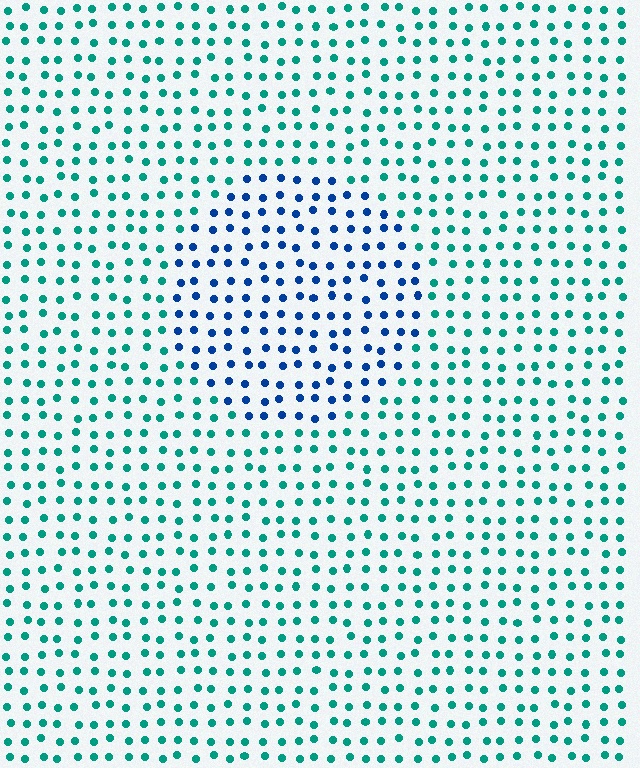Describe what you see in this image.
The image is filled with small teal elements in a uniform arrangement. A circle-shaped region is visible where the elements are tinted to a slightly different hue, forming a subtle color boundary.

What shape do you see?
I see a circle.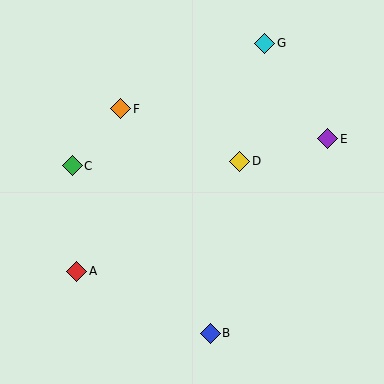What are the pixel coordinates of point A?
Point A is at (77, 271).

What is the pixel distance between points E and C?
The distance between E and C is 257 pixels.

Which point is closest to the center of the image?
Point D at (240, 161) is closest to the center.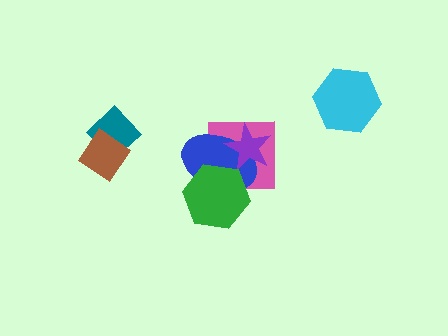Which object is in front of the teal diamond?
The brown diamond is in front of the teal diamond.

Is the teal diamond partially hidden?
Yes, it is partially covered by another shape.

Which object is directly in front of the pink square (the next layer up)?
The blue ellipse is directly in front of the pink square.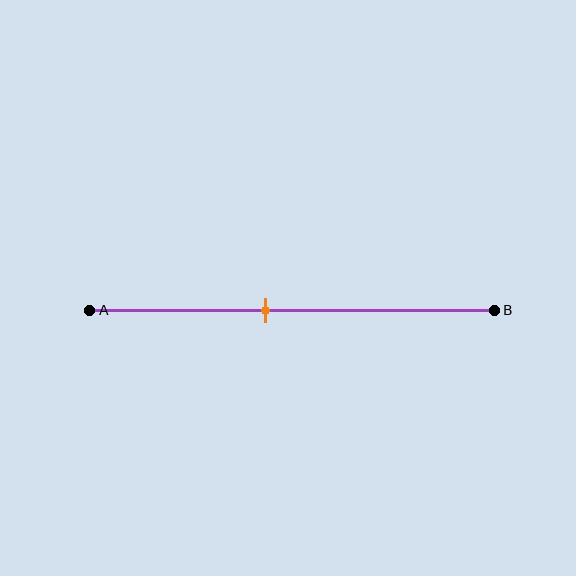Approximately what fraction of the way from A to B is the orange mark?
The orange mark is approximately 45% of the way from A to B.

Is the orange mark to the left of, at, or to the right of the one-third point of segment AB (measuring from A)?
The orange mark is to the right of the one-third point of segment AB.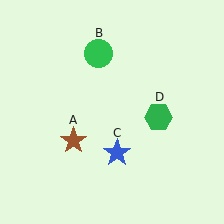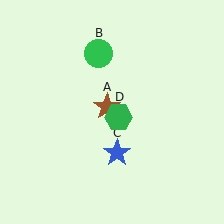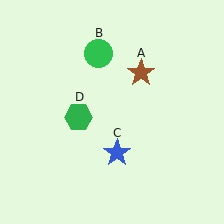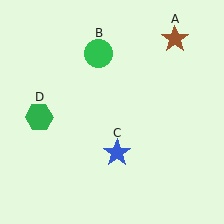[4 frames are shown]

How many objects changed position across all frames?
2 objects changed position: brown star (object A), green hexagon (object D).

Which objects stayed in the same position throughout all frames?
Green circle (object B) and blue star (object C) remained stationary.